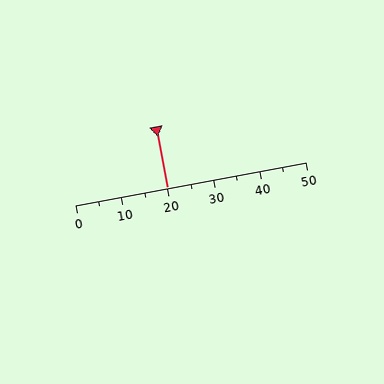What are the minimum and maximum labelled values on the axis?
The axis runs from 0 to 50.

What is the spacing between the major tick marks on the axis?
The major ticks are spaced 10 apart.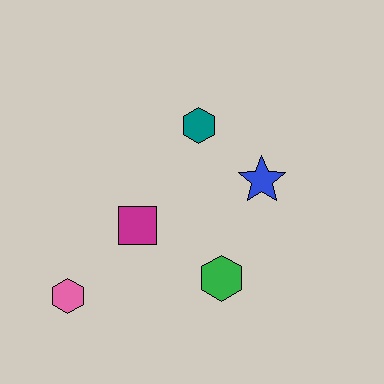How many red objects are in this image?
There are no red objects.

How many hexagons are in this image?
There are 3 hexagons.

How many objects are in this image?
There are 5 objects.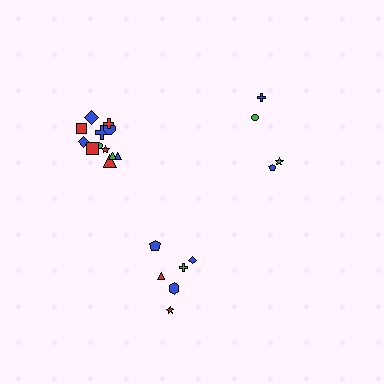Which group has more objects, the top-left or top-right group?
The top-left group.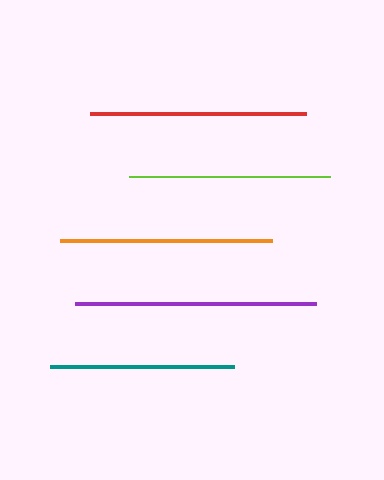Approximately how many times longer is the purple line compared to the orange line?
The purple line is approximately 1.1 times the length of the orange line.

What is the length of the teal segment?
The teal segment is approximately 184 pixels long.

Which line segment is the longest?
The purple line is the longest at approximately 241 pixels.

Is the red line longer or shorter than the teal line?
The red line is longer than the teal line.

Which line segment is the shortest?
The teal line is the shortest at approximately 184 pixels.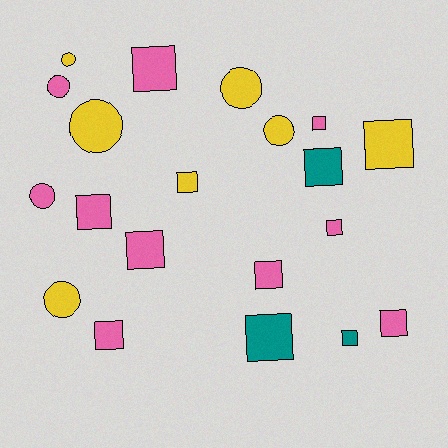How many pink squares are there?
There are 8 pink squares.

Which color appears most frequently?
Pink, with 10 objects.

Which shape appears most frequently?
Square, with 13 objects.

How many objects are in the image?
There are 20 objects.